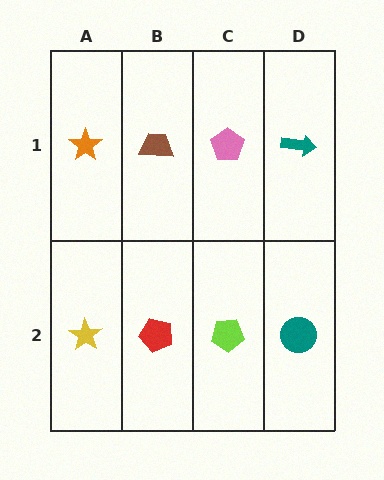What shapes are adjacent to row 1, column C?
A lime pentagon (row 2, column C), a brown trapezoid (row 1, column B), a teal arrow (row 1, column D).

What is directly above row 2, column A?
An orange star.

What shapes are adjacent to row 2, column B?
A brown trapezoid (row 1, column B), a yellow star (row 2, column A), a lime pentagon (row 2, column C).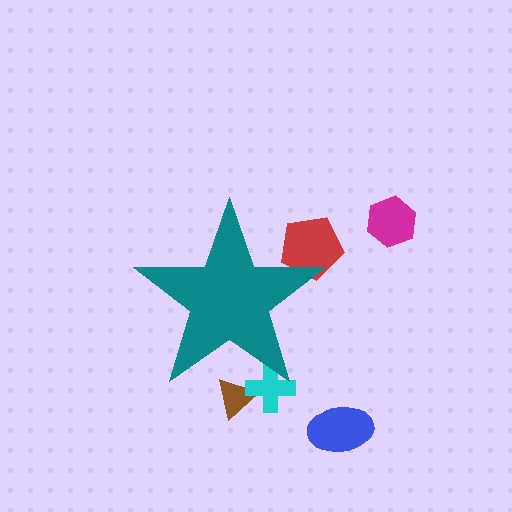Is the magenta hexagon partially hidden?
No, the magenta hexagon is fully visible.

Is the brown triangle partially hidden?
Yes, the brown triangle is partially hidden behind the teal star.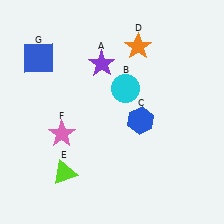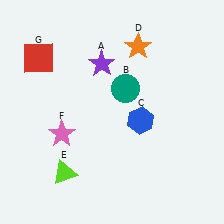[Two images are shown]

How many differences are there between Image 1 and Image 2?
There are 2 differences between the two images.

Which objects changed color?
B changed from cyan to teal. G changed from blue to red.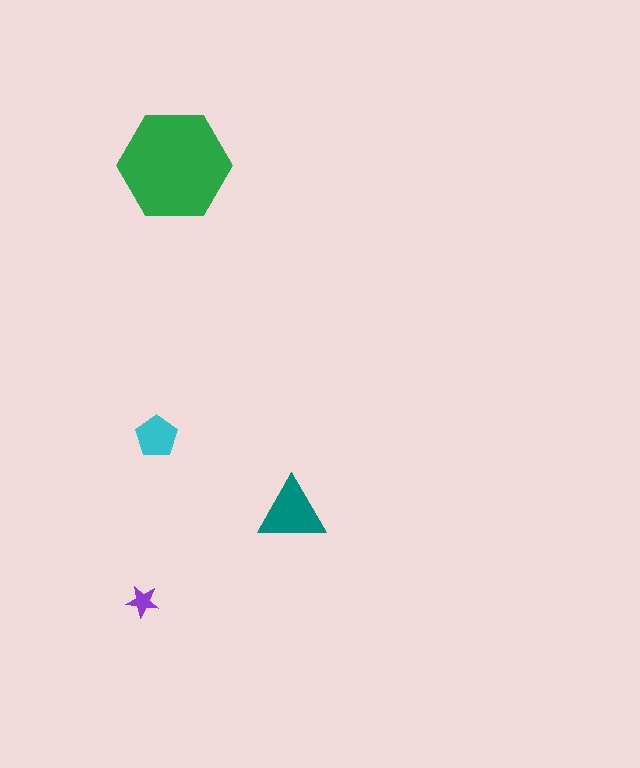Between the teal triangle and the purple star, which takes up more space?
The teal triangle.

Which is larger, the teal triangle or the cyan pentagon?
The teal triangle.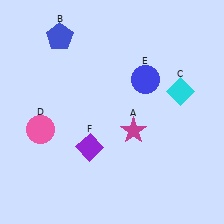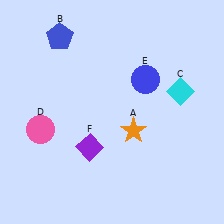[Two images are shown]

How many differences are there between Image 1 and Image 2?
There is 1 difference between the two images.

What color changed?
The star (A) changed from magenta in Image 1 to orange in Image 2.